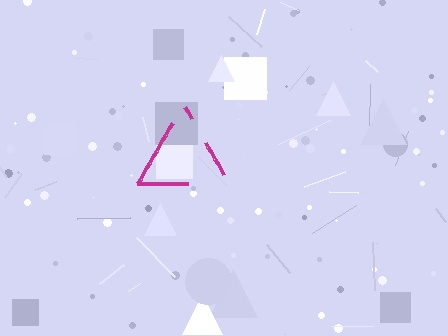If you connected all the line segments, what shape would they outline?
They would outline a triangle.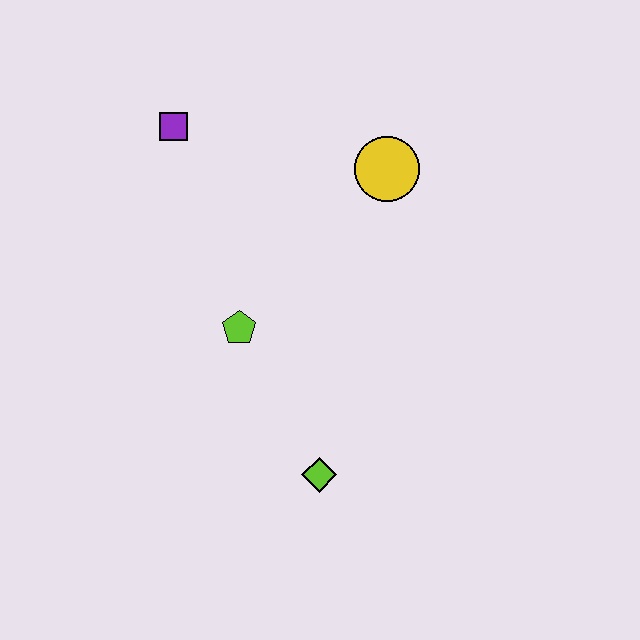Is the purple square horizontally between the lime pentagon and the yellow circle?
No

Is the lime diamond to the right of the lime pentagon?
Yes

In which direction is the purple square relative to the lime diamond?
The purple square is above the lime diamond.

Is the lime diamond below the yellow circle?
Yes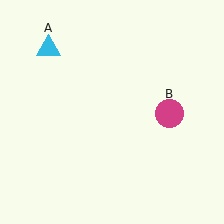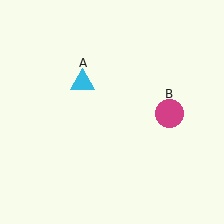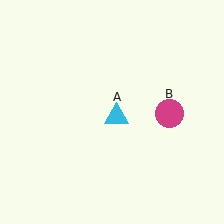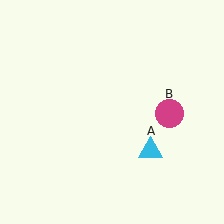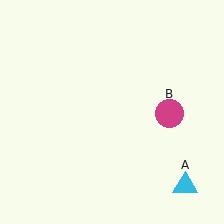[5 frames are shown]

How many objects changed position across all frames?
1 object changed position: cyan triangle (object A).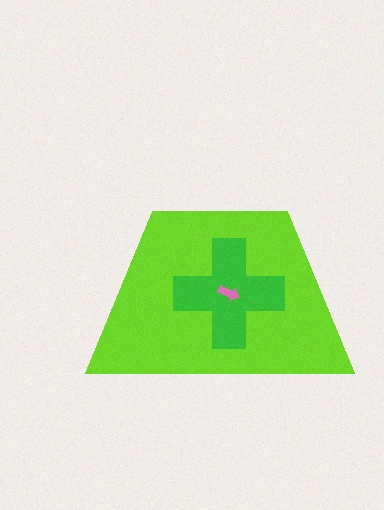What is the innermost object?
The pink arrow.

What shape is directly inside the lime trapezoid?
The green cross.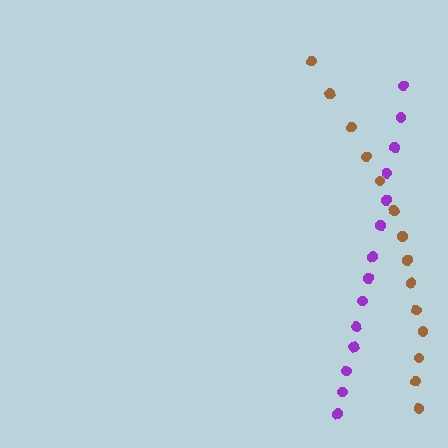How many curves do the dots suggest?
There are 2 distinct paths.